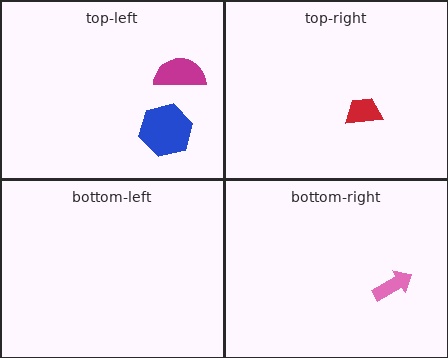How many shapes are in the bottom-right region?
1.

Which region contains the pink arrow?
The bottom-right region.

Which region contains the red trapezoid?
The top-right region.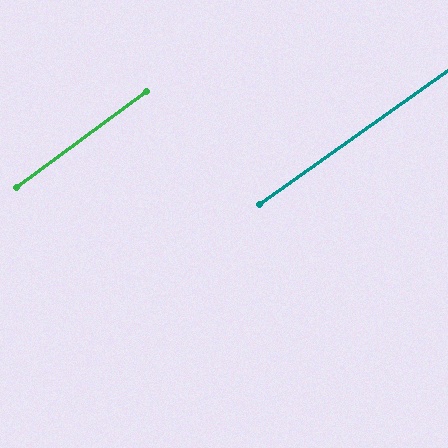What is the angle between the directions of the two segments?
Approximately 1 degree.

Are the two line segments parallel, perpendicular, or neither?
Parallel — their directions differ by only 0.8°.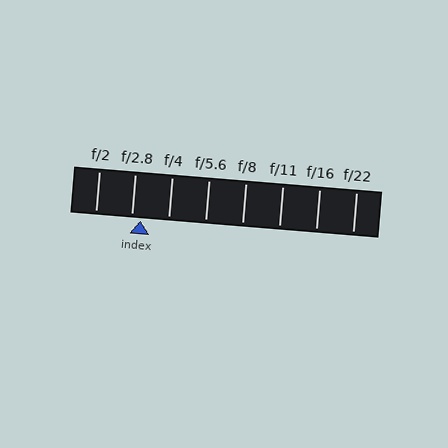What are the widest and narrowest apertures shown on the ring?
The widest aperture shown is f/2 and the narrowest is f/22.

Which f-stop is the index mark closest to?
The index mark is closest to f/2.8.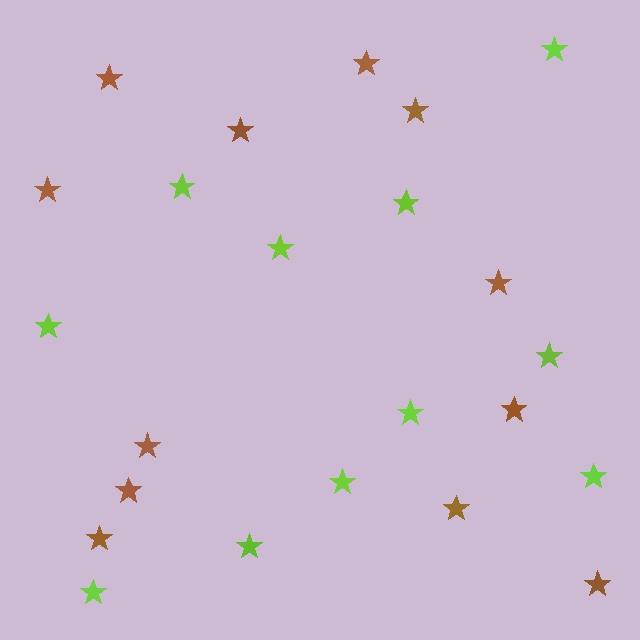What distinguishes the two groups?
There are 2 groups: one group of lime stars (11) and one group of brown stars (12).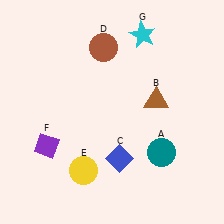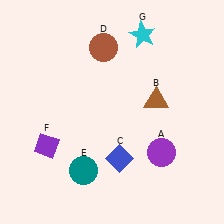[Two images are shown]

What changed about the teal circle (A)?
In Image 1, A is teal. In Image 2, it changed to purple.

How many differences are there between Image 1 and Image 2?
There are 2 differences between the two images.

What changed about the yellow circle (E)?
In Image 1, E is yellow. In Image 2, it changed to teal.